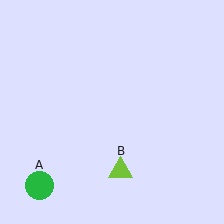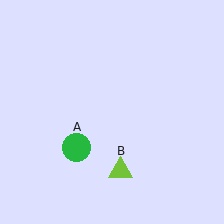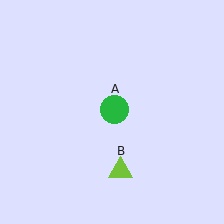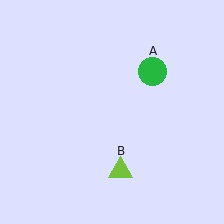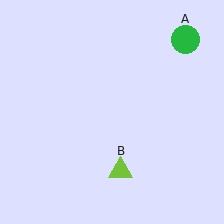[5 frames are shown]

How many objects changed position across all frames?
1 object changed position: green circle (object A).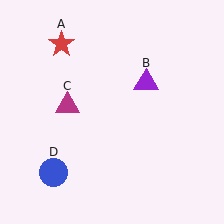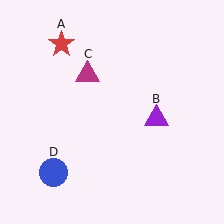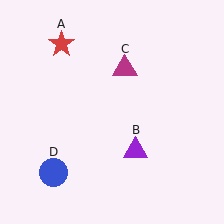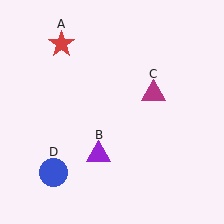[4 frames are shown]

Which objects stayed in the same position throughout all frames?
Red star (object A) and blue circle (object D) remained stationary.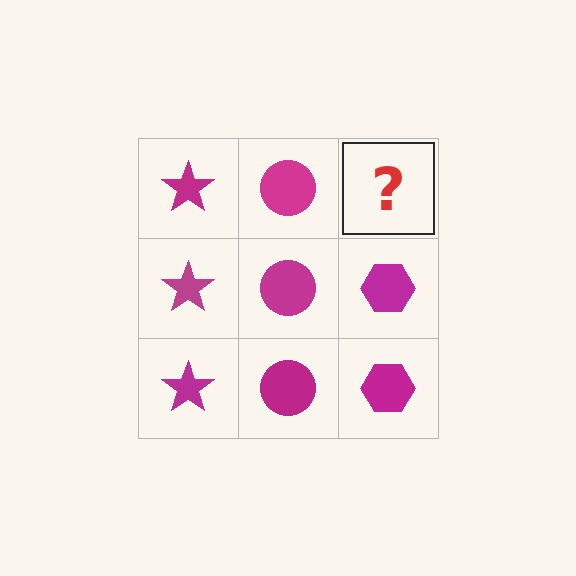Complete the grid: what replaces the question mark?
The question mark should be replaced with a magenta hexagon.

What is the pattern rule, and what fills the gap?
The rule is that each column has a consistent shape. The gap should be filled with a magenta hexagon.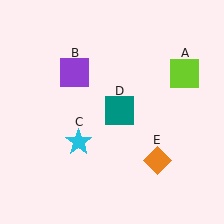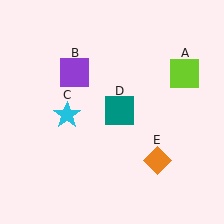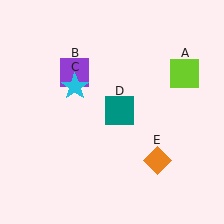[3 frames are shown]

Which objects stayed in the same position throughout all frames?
Lime square (object A) and purple square (object B) and teal square (object D) and orange diamond (object E) remained stationary.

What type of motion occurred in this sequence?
The cyan star (object C) rotated clockwise around the center of the scene.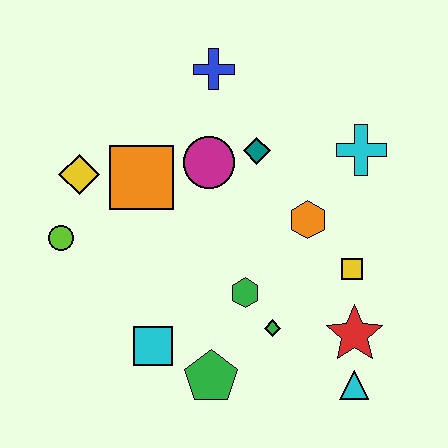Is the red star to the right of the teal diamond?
Yes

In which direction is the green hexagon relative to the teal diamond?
The green hexagon is below the teal diamond.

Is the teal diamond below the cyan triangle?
No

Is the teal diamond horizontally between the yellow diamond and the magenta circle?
No